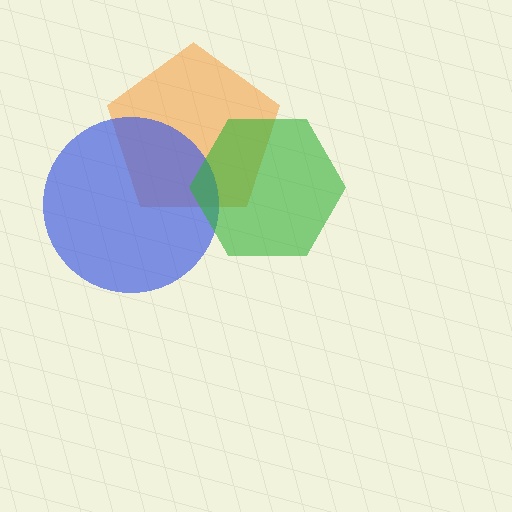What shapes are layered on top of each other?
The layered shapes are: an orange pentagon, a blue circle, a green hexagon.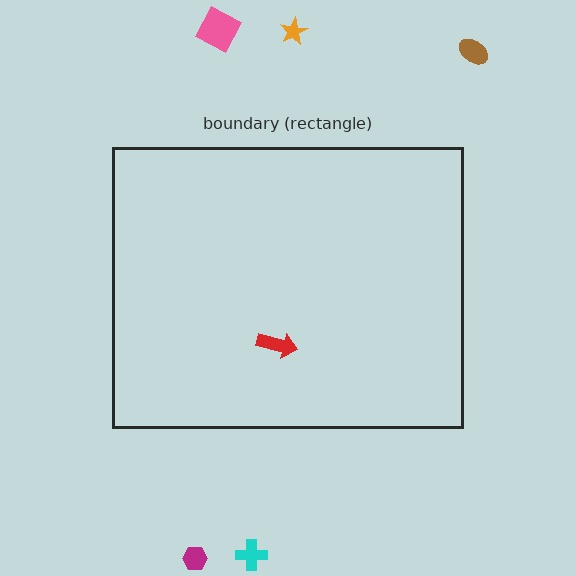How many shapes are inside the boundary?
1 inside, 5 outside.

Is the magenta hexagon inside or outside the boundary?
Outside.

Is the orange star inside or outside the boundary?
Outside.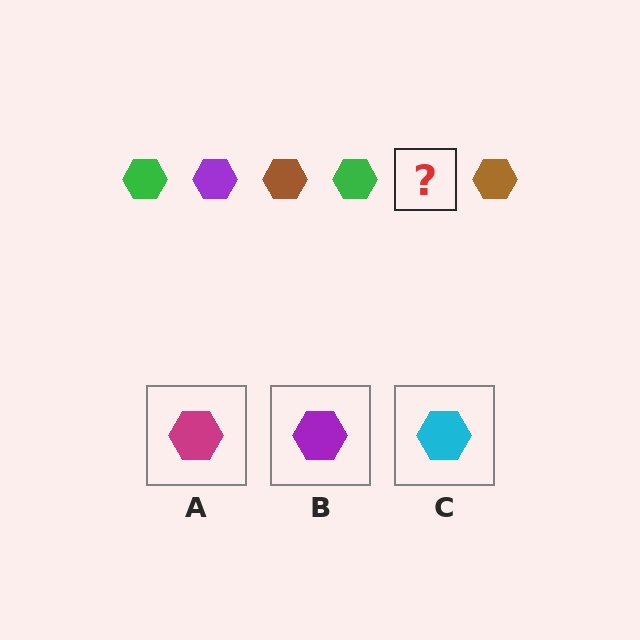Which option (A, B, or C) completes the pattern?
B.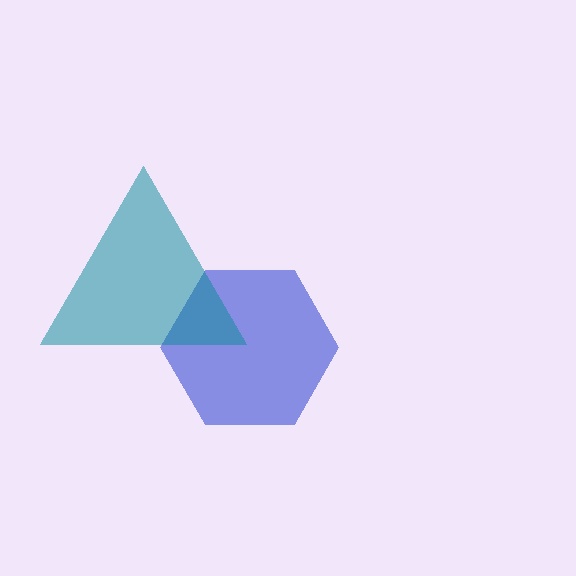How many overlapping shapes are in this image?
There are 2 overlapping shapes in the image.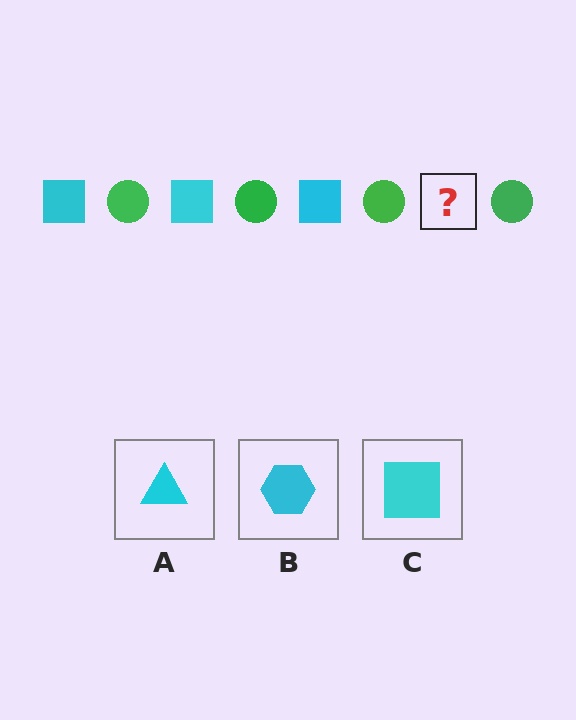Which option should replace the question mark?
Option C.